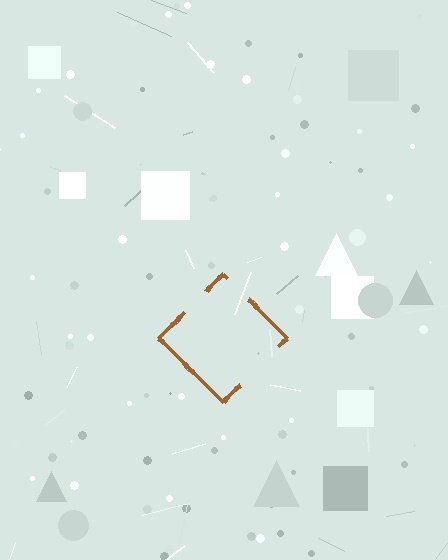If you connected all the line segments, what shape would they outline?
They would outline a diamond.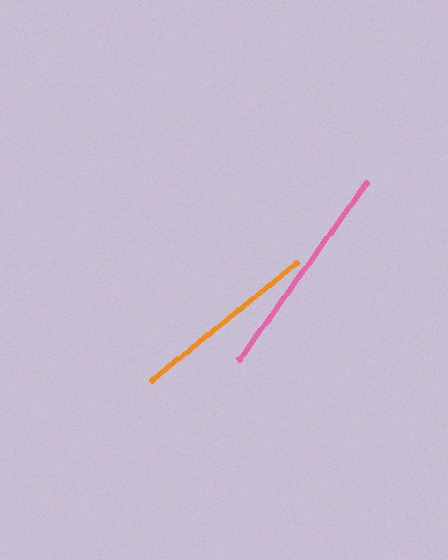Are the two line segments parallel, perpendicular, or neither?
Neither parallel nor perpendicular — they differ by about 15°.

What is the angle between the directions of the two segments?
Approximately 15 degrees.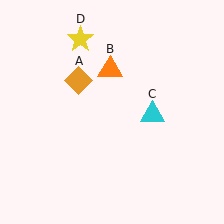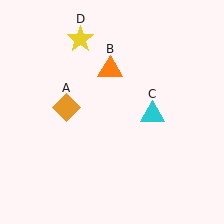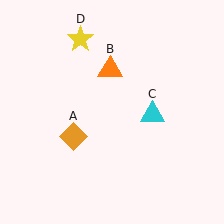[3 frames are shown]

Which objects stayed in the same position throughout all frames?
Orange triangle (object B) and cyan triangle (object C) and yellow star (object D) remained stationary.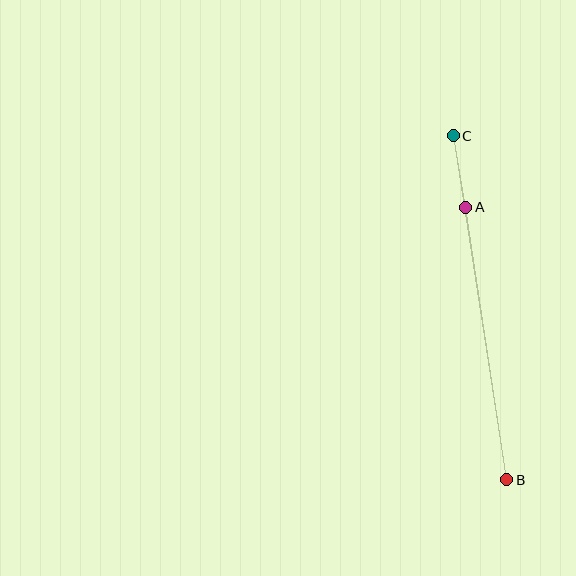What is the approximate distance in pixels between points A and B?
The distance between A and B is approximately 275 pixels.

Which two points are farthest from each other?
Points B and C are farthest from each other.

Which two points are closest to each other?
Points A and C are closest to each other.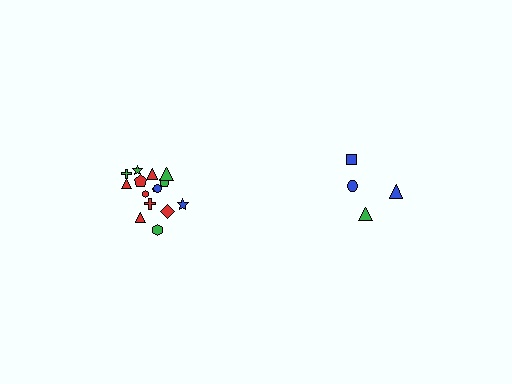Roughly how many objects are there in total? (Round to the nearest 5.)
Roughly 20 objects in total.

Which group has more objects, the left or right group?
The left group.